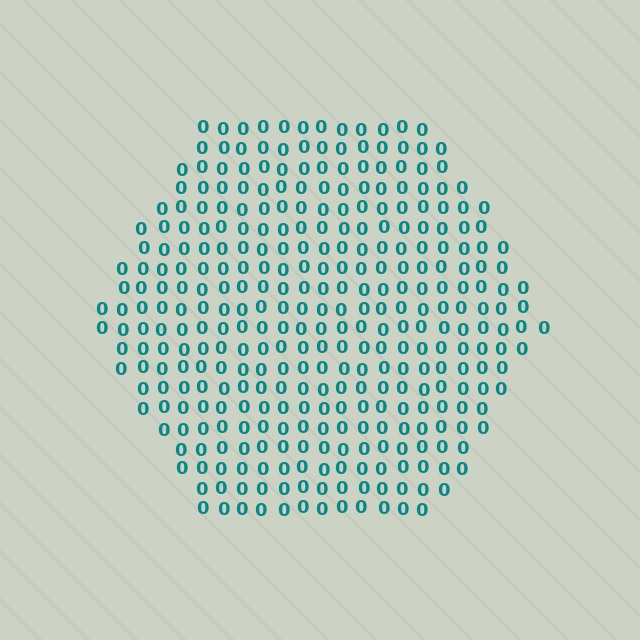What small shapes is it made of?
It is made of small digit 0's.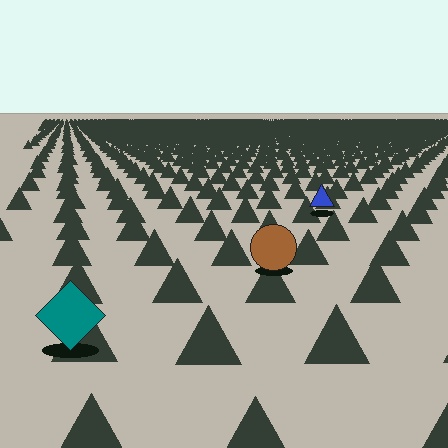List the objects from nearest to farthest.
From nearest to farthest: the teal diamond, the brown circle, the blue triangle.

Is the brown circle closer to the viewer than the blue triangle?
Yes. The brown circle is closer — you can tell from the texture gradient: the ground texture is coarser near it.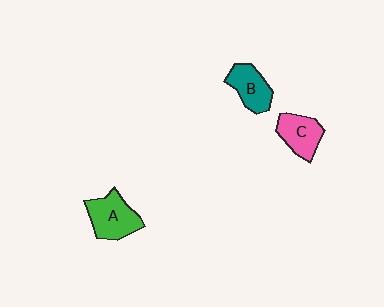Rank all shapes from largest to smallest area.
From largest to smallest: A (green), C (pink), B (teal).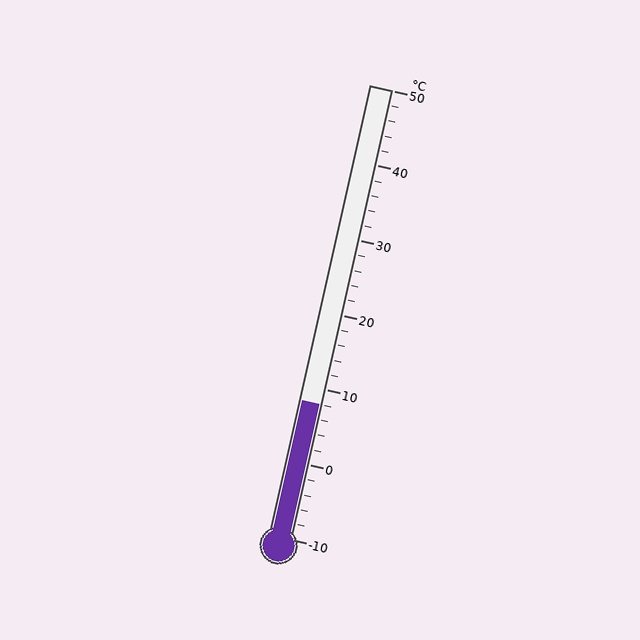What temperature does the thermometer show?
The thermometer shows approximately 8°C.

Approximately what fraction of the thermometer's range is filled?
The thermometer is filled to approximately 30% of its range.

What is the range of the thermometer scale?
The thermometer scale ranges from -10°C to 50°C.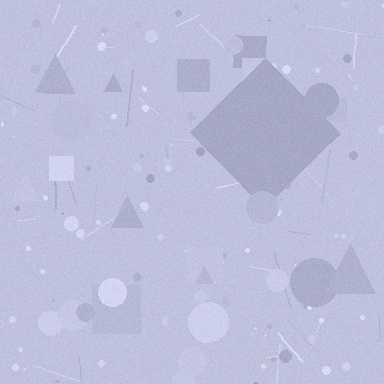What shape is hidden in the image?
A diamond is hidden in the image.